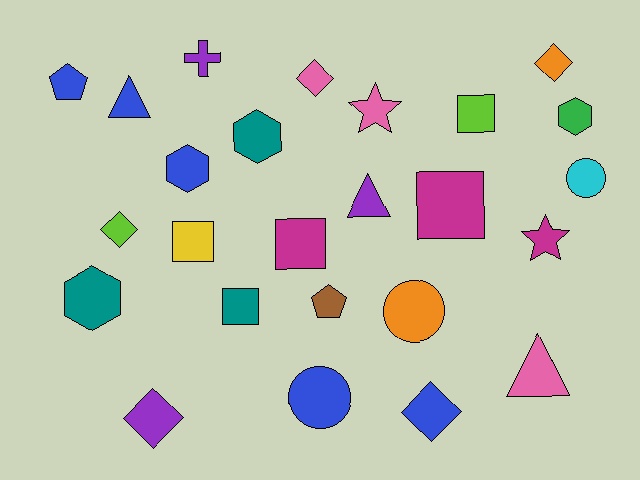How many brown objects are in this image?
There is 1 brown object.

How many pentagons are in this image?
There are 2 pentagons.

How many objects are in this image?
There are 25 objects.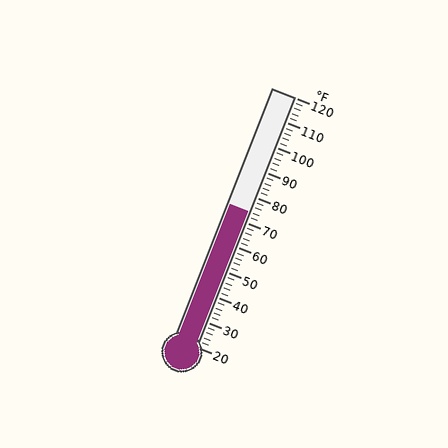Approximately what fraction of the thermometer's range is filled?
The thermometer is filled to approximately 55% of its range.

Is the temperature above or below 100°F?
The temperature is below 100°F.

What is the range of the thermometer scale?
The thermometer scale ranges from 20°F to 120°F.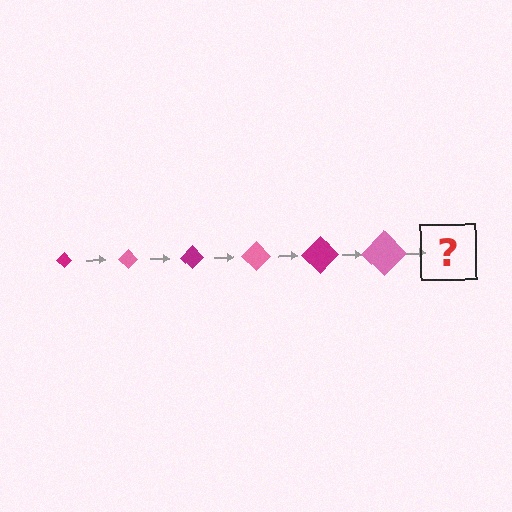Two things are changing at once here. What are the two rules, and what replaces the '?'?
The two rules are that the diamond grows larger each step and the color cycles through magenta and pink. The '?' should be a magenta diamond, larger than the previous one.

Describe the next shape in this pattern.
It should be a magenta diamond, larger than the previous one.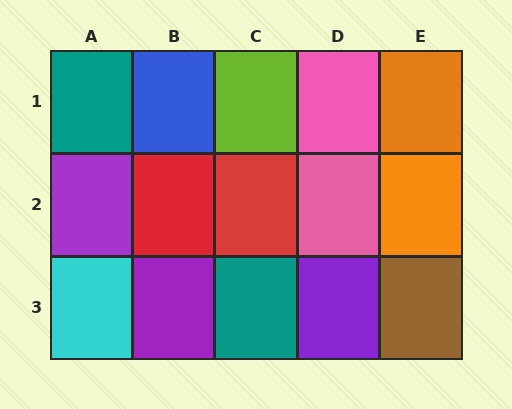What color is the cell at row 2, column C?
Red.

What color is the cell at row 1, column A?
Teal.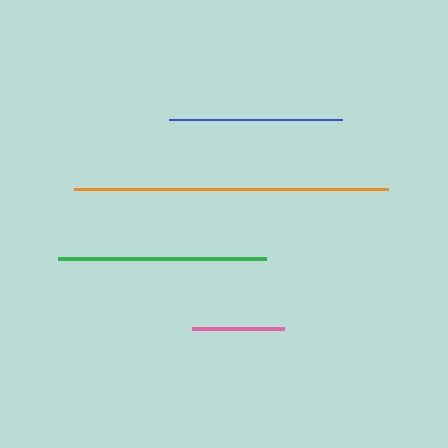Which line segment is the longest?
The orange line is the longest at approximately 314 pixels.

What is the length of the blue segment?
The blue segment is approximately 172 pixels long.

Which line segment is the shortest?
The pink line is the shortest at approximately 92 pixels.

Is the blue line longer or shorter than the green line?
The green line is longer than the blue line.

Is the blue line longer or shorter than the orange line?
The orange line is longer than the blue line.